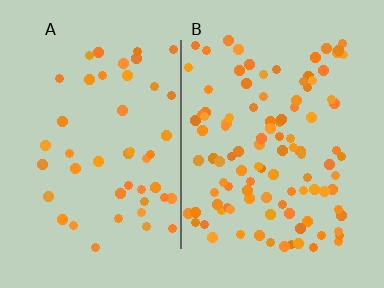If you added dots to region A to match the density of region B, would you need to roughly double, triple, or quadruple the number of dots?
Approximately double.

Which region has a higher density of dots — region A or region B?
B (the right).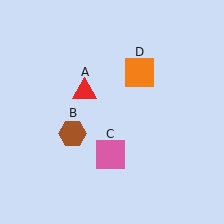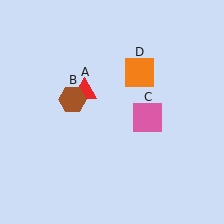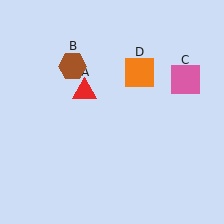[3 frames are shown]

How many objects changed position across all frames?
2 objects changed position: brown hexagon (object B), pink square (object C).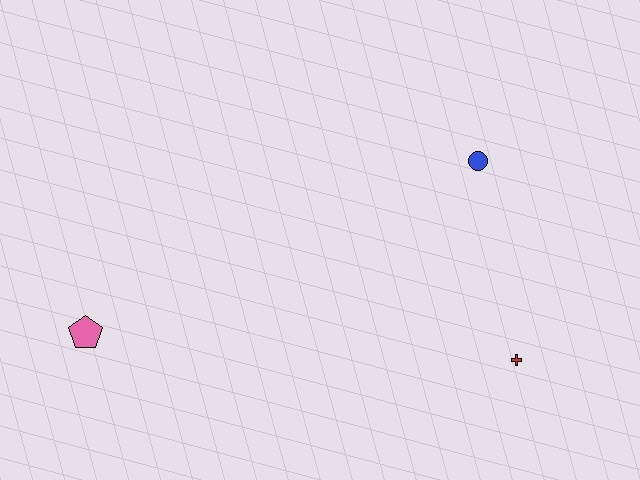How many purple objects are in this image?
There are no purple objects.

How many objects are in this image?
There are 3 objects.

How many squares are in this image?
There are no squares.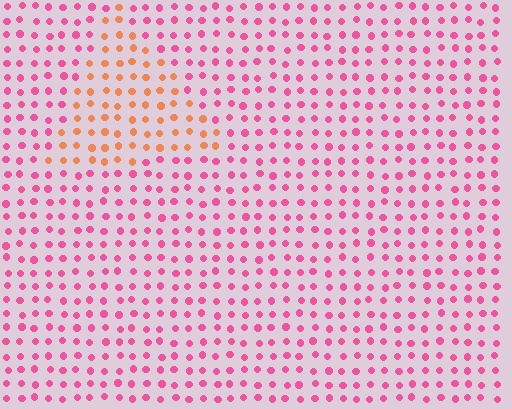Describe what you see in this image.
The image is filled with small pink elements in a uniform arrangement. A triangle-shaped region is visible where the elements are tinted to a slightly different hue, forming a subtle color boundary.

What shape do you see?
I see a triangle.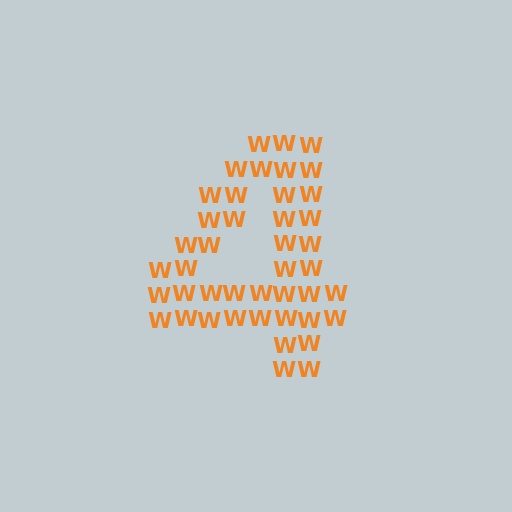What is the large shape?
The large shape is the digit 4.